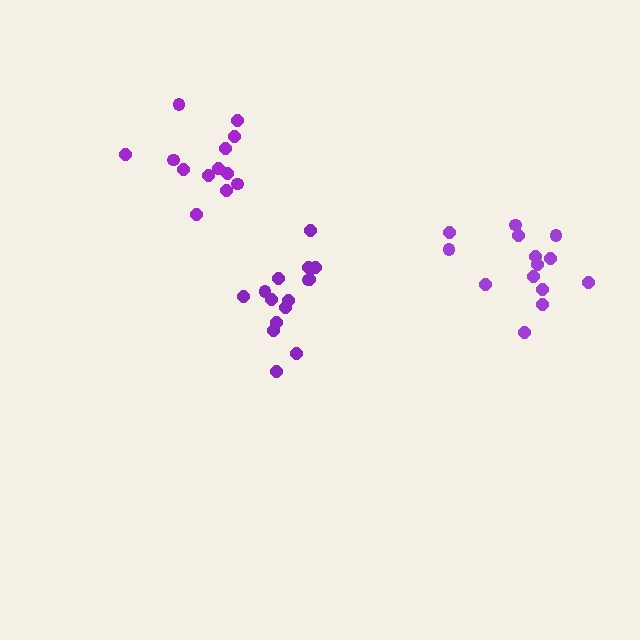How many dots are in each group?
Group 1: 16 dots, Group 2: 14 dots, Group 3: 13 dots (43 total).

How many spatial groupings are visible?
There are 3 spatial groupings.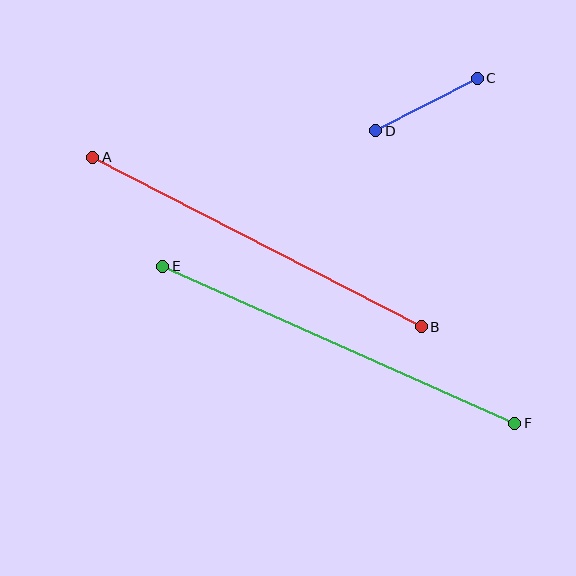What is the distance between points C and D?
The distance is approximately 114 pixels.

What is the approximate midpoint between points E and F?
The midpoint is at approximately (339, 345) pixels.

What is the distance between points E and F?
The distance is approximately 386 pixels.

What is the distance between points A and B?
The distance is approximately 370 pixels.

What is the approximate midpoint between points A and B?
The midpoint is at approximately (257, 242) pixels.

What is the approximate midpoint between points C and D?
The midpoint is at approximately (427, 105) pixels.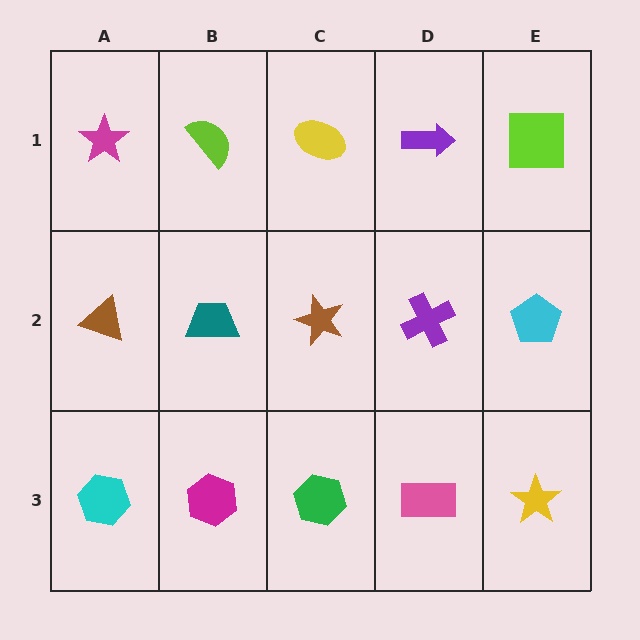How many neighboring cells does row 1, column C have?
3.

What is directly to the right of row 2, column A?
A teal trapezoid.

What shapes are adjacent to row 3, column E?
A cyan pentagon (row 2, column E), a pink rectangle (row 3, column D).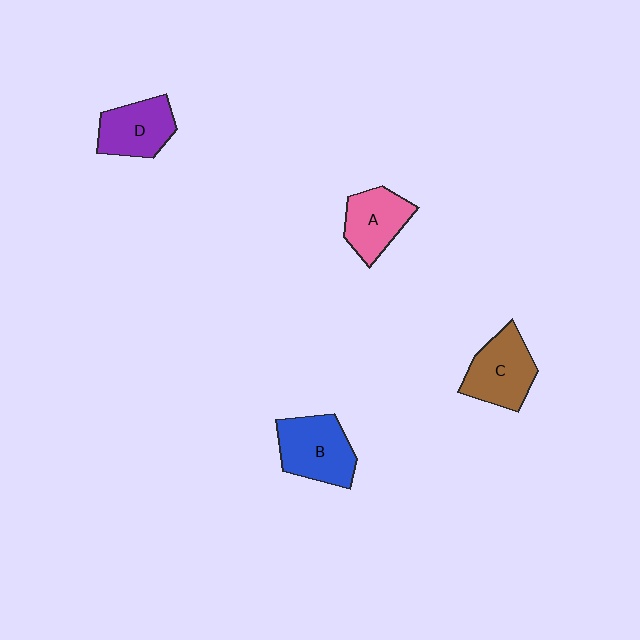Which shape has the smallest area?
Shape A (pink).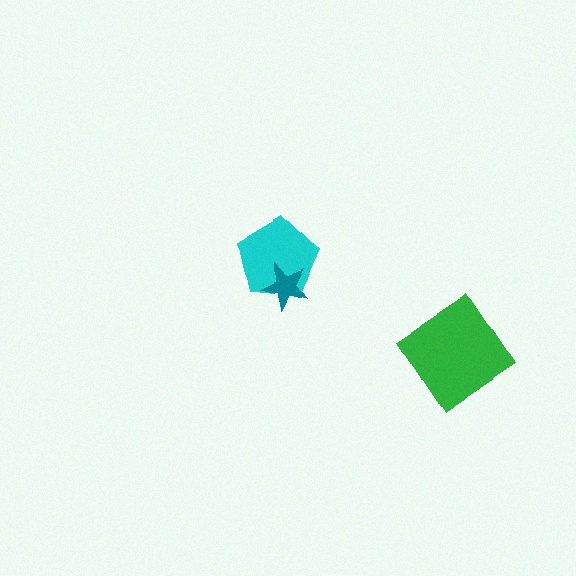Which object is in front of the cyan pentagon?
The teal star is in front of the cyan pentagon.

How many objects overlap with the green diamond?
0 objects overlap with the green diamond.